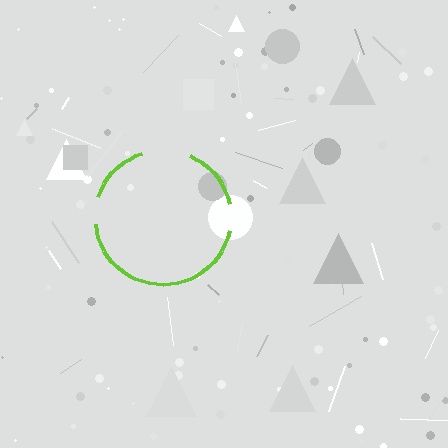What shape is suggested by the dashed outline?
The dashed outline suggests a circle.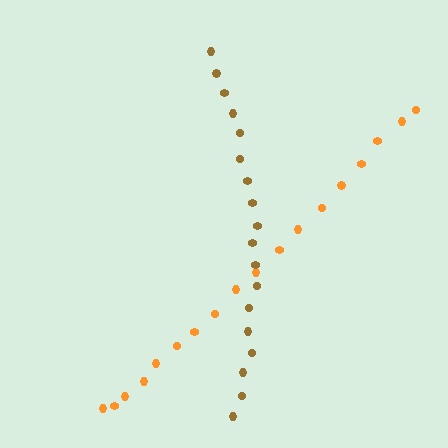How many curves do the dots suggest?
There are 2 distinct paths.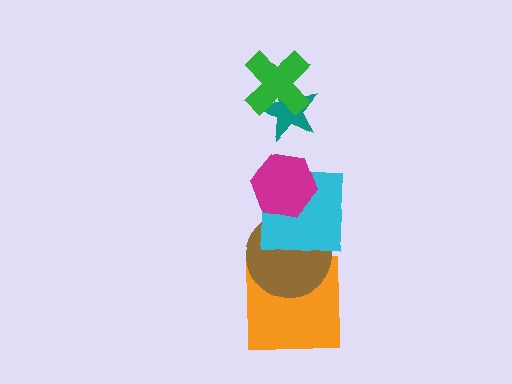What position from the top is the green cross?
The green cross is 1st from the top.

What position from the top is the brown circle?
The brown circle is 5th from the top.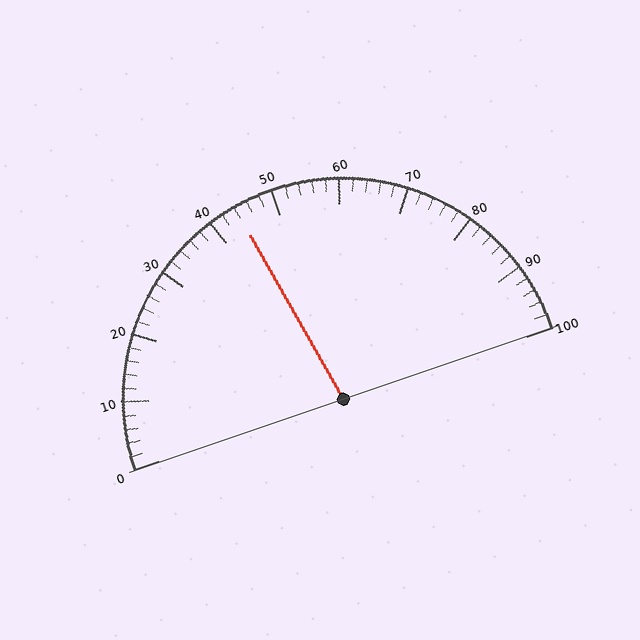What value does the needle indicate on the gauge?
The needle indicates approximately 44.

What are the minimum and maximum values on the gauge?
The gauge ranges from 0 to 100.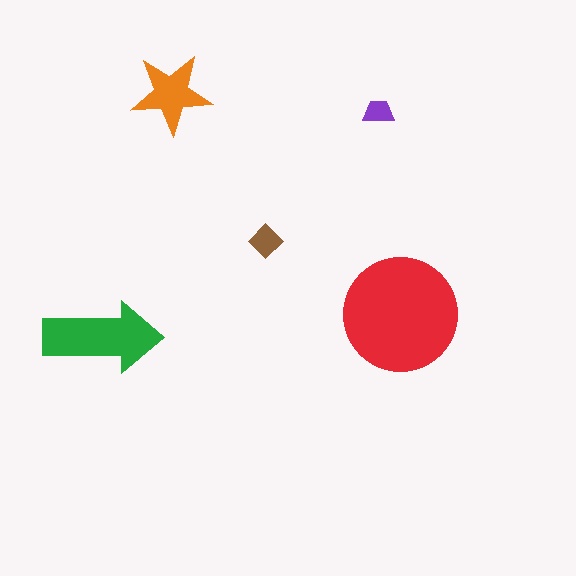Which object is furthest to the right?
The red circle is rightmost.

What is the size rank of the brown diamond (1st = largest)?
4th.